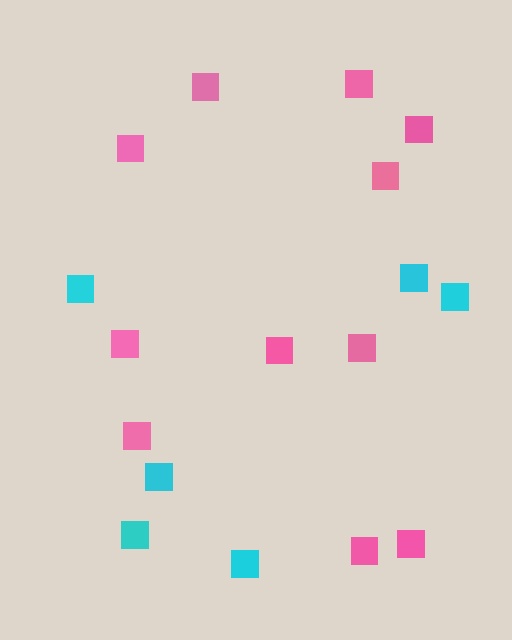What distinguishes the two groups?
There are 2 groups: one group of pink squares (11) and one group of cyan squares (6).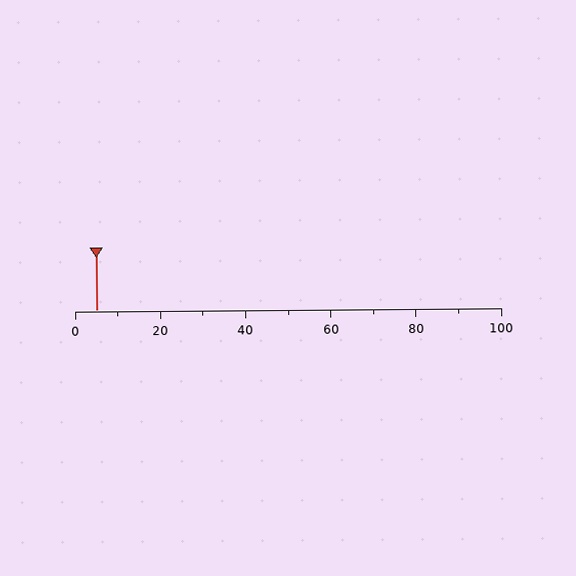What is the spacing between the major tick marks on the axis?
The major ticks are spaced 20 apart.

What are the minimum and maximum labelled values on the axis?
The axis runs from 0 to 100.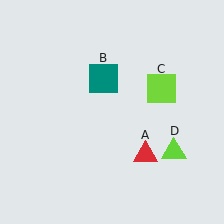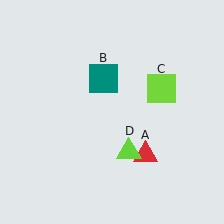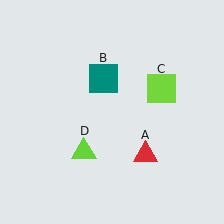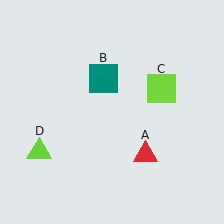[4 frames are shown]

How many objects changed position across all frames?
1 object changed position: lime triangle (object D).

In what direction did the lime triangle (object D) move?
The lime triangle (object D) moved left.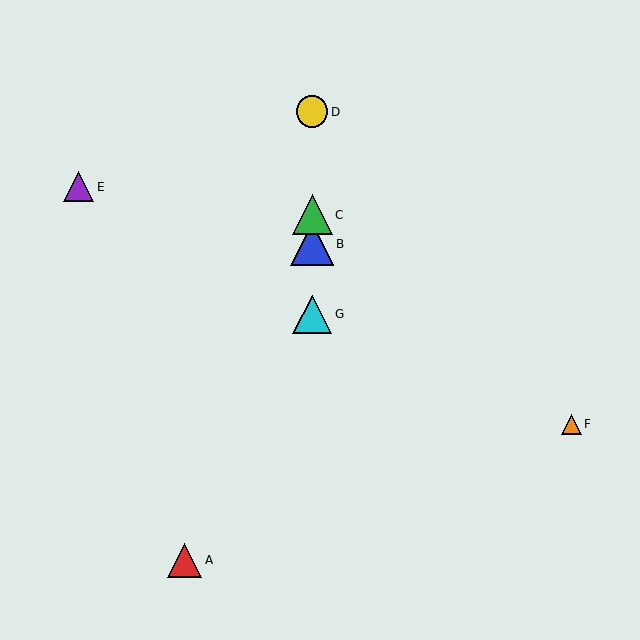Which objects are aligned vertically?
Objects B, C, D, G are aligned vertically.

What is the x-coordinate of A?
Object A is at x≈185.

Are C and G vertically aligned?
Yes, both are at x≈312.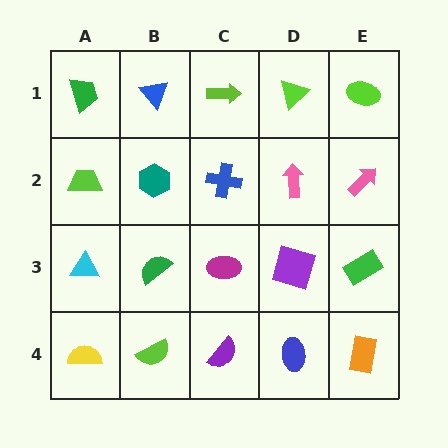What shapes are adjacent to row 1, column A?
A lime trapezoid (row 2, column A), a blue triangle (row 1, column B).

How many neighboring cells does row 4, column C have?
3.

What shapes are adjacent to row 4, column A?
A cyan triangle (row 3, column A), a lime semicircle (row 4, column B).